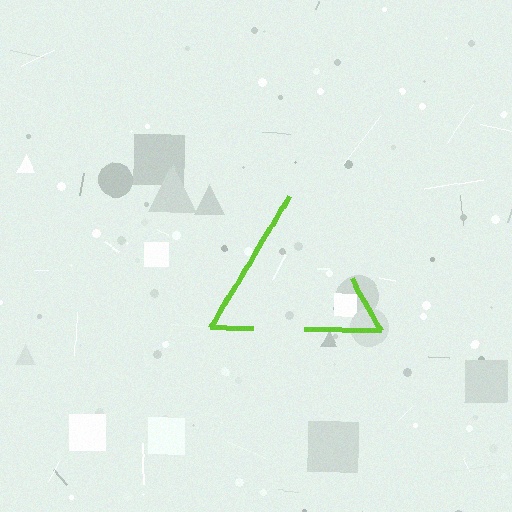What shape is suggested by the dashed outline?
The dashed outline suggests a triangle.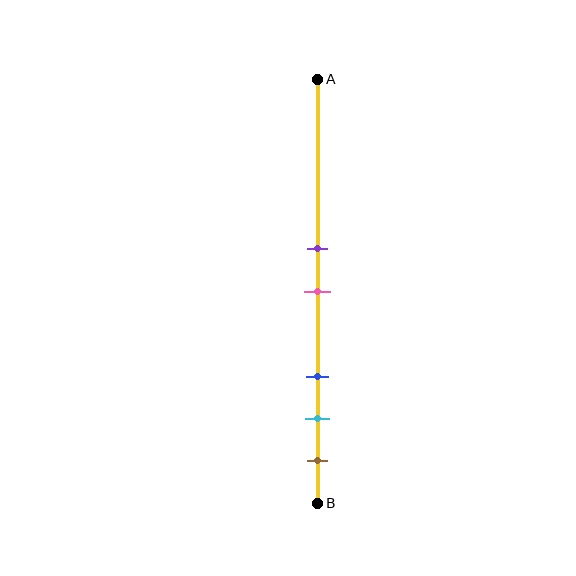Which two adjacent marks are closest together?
The purple and pink marks are the closest adjacent pair.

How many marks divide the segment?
There are 5 marks dividing the segment.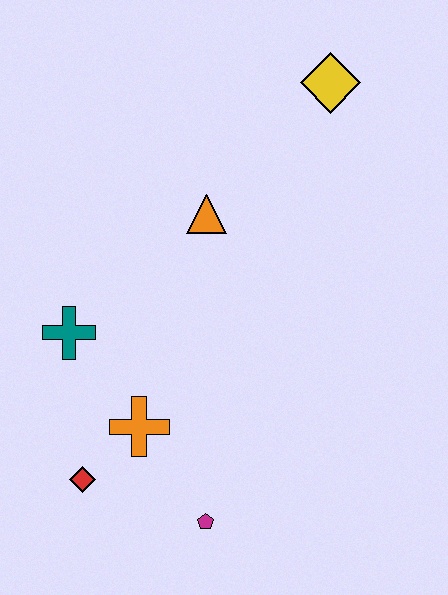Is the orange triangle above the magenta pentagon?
Yes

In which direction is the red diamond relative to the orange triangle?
The red diamond is below the orange triangle.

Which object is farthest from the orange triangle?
The magenta pentagon is farthest from the orange triangle.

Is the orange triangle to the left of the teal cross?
No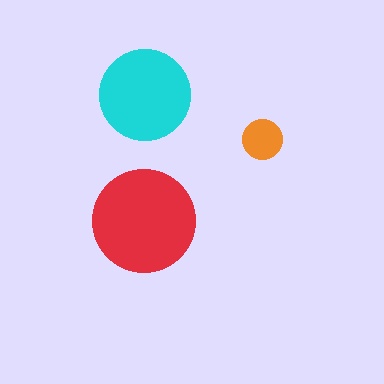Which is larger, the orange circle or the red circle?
The red one.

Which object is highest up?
The cyan circle is topmost.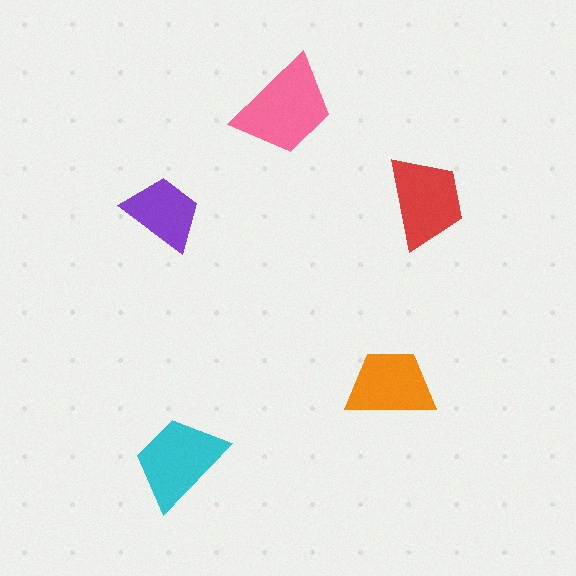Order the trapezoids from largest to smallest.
the pink one, the cyan one, the red one, the orange one, the purple one.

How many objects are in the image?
There are 5 objects in the image.